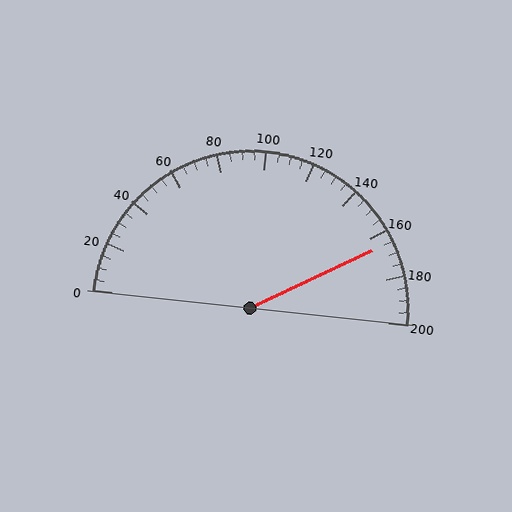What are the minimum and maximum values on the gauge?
The gauge ranges from 0 to 200.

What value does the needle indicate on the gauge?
The needle indicates approximately 165.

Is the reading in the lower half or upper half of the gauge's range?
The reading is in the upper half of the range (0 to 200).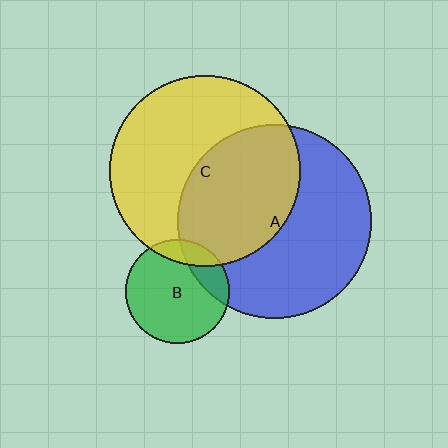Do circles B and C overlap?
Yes.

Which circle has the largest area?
Circle A (blue).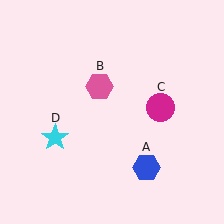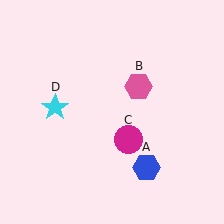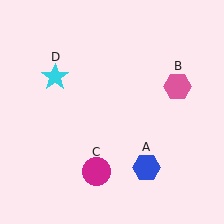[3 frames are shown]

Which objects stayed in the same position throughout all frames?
Blue hexagon (object A) remained stationary.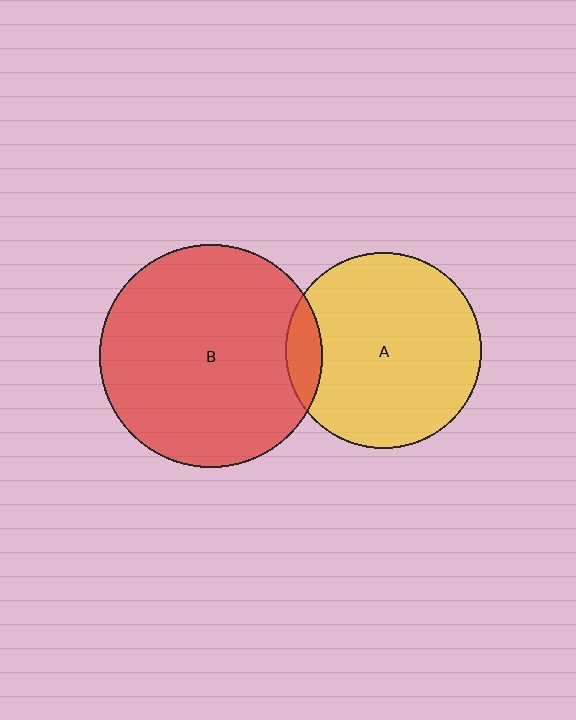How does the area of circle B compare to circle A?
Approximately 1.3 times.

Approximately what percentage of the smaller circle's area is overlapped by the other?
Approximately 10%.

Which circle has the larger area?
Circle B (red).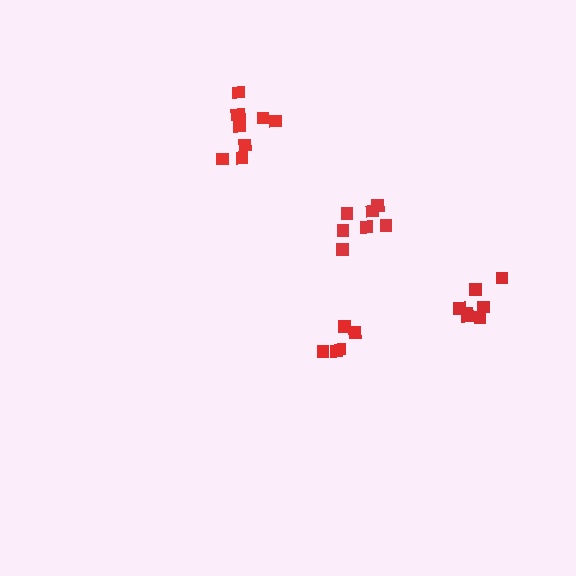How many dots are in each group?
Group 1: 9 dots, Group 2: 7 dots, Group 3: 7 dots, Group 4: 5 dots (28 total).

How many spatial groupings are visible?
There are 4 spatial groupings.